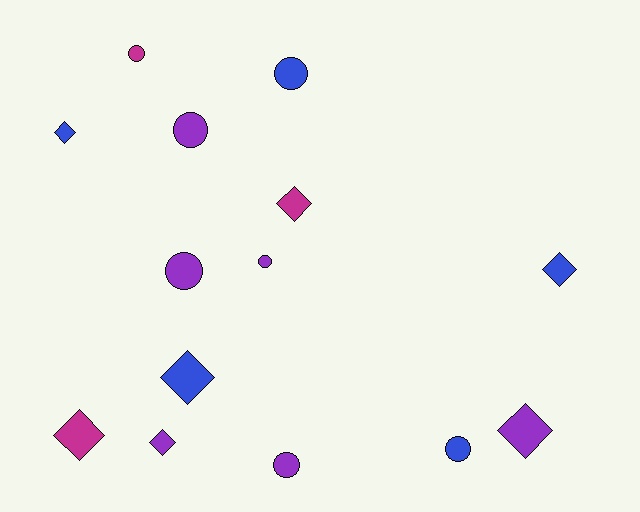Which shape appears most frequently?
Diamond, with 7 objects.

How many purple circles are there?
There are 4 purple circles.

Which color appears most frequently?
Purple, with 6 objects.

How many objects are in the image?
There are 14 objects.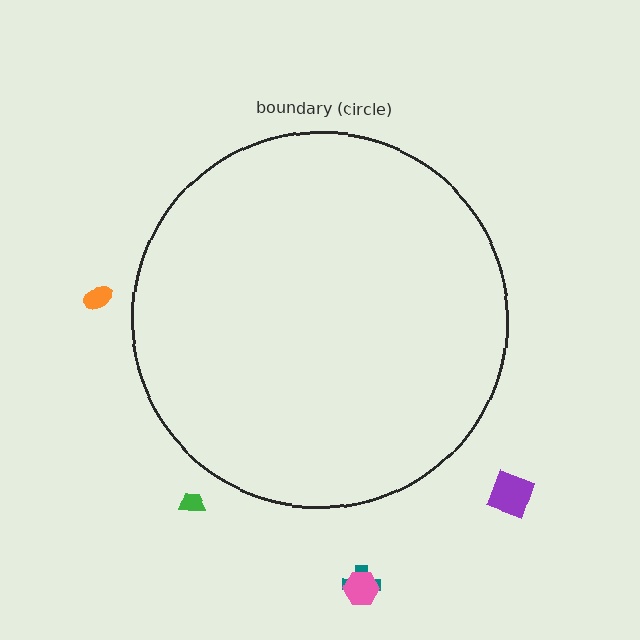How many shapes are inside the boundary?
0 inside, 5 outside.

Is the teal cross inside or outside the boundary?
Outside.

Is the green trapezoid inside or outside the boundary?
Outside.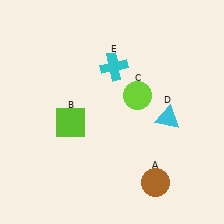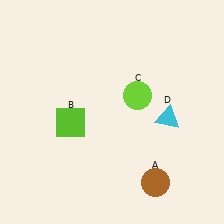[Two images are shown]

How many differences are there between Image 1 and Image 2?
There is 1 difference between the two images.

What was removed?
The cyan cross (E) was removed in Image 2.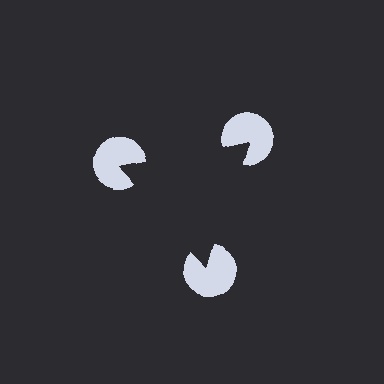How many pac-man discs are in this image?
There are 3 — one at each vertex of the illusory triangle.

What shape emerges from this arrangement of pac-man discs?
An illusory triangle — its edges are inferred from the aligned wedge cuts in the pac-man discs, not physically drawn.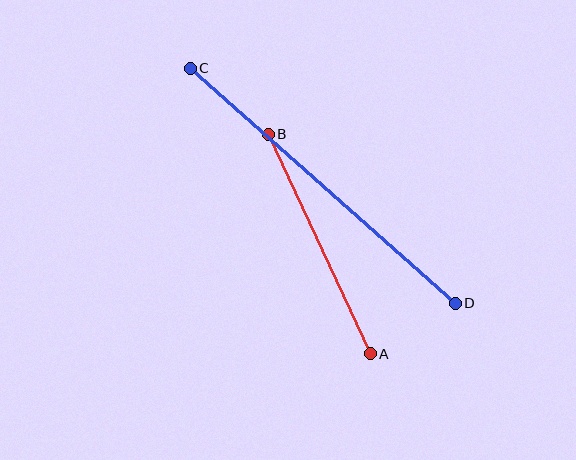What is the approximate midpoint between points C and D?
The midpoint is at approximately (323, 186) pixels.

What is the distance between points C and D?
The distance is approximately 354 pixels.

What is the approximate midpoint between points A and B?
The midpoint is at approximately (319, 244) pixels.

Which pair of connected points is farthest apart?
Points C and D are farthest apart.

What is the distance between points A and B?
The distance is approximately 242 pixels.